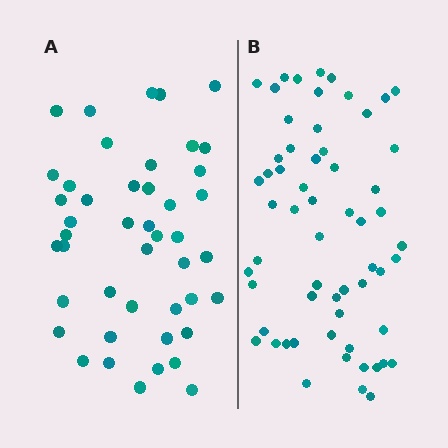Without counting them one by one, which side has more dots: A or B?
Region B (the right region) has more dots.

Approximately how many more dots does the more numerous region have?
Region B has approximately 15 more dots than region A.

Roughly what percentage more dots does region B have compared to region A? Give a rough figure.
About 35% more.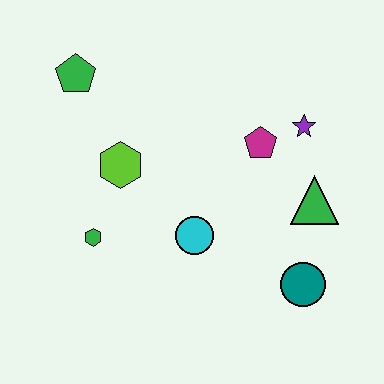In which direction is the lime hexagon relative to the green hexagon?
The lime hexagon is above the green hexagon.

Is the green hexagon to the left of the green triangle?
Yes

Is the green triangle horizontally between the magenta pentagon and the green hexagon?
No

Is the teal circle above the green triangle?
No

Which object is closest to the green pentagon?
The lime hexagon is closest to the green pentagon.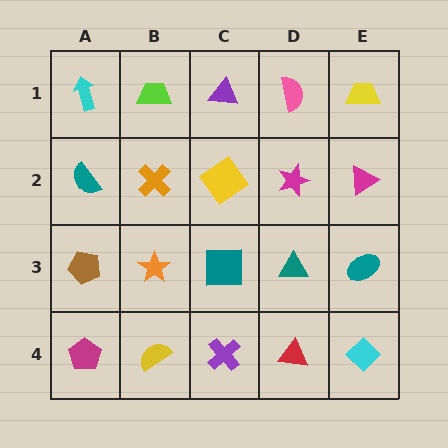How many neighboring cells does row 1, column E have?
2.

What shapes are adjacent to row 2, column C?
A purple triangle (row 1, column C), a teal square (row 3, column C), an orange cross (row 2, column B), a magenta star (row 2, column D).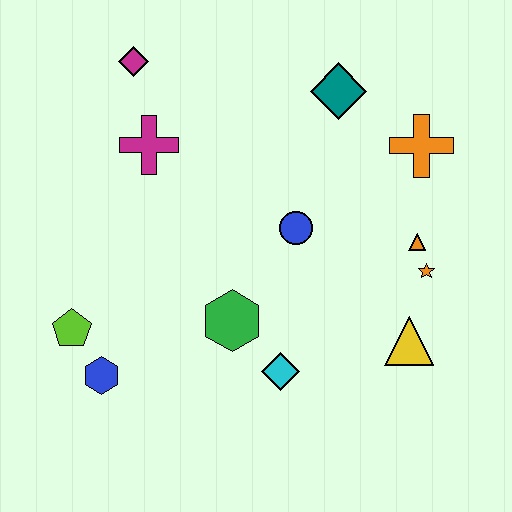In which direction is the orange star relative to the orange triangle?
The orange star is below the orange triangle.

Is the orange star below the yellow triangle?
No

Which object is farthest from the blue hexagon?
The orange cross is farthest from the blue hexagon.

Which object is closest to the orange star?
The orange triangle is closest to the orange star.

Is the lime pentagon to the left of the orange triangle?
Yes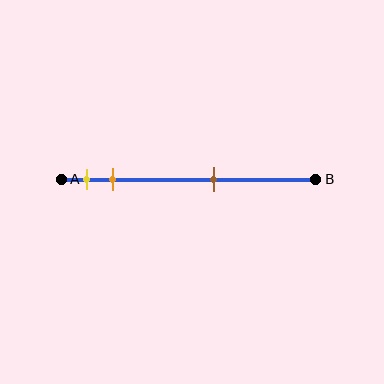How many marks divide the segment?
There are 3 marks dividing the segment.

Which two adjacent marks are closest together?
The yellow and orange marks are the closest adjacent pair.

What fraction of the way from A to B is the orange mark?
The orange mark is approximately 20% (0.2) of the way from A to B.